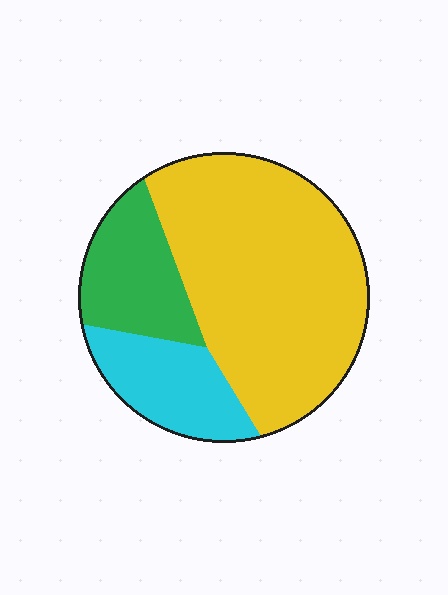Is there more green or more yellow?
Yellow.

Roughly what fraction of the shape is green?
Green covers 19% of the shape.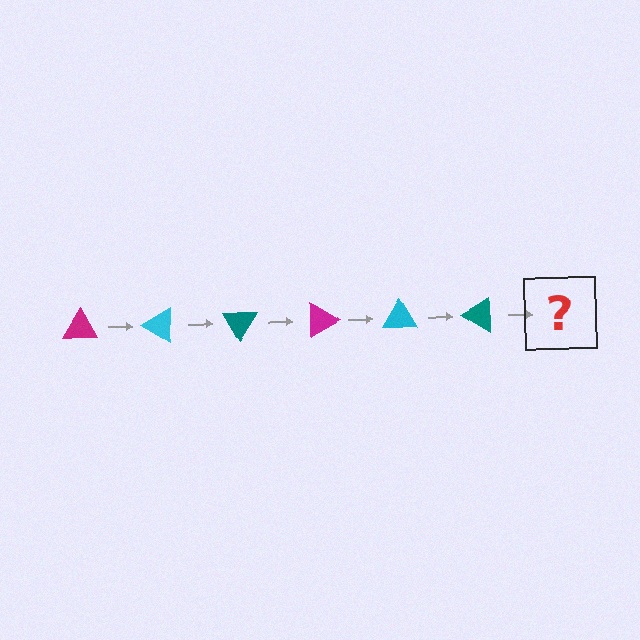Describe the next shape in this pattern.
It should be a magenta triangle, rotated 180 degrees from the start.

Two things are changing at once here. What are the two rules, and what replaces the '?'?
The two rules are that it rotates 30 degrees each step and the color cycles through magenta, cyan, and teal. The '?' should be a magenta triangle, rotated 180 degrees from the start.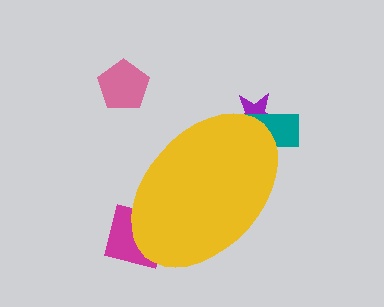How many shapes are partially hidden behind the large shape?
3 shapes are partially hidden.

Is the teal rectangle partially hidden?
Yes, the teal rectangle is partially hidden behind the yellow ellipse.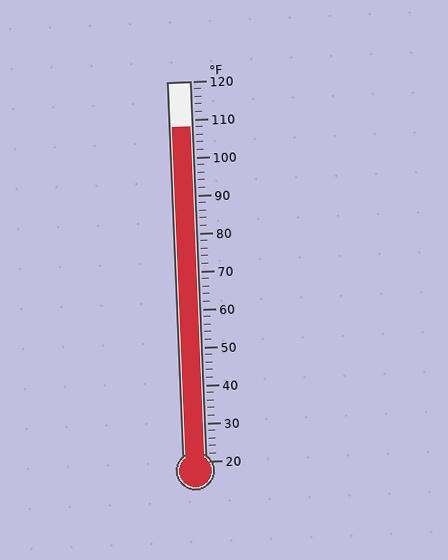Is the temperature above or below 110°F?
The temperature is below 110°F.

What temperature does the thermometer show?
The thermometer shows approximately 108°F.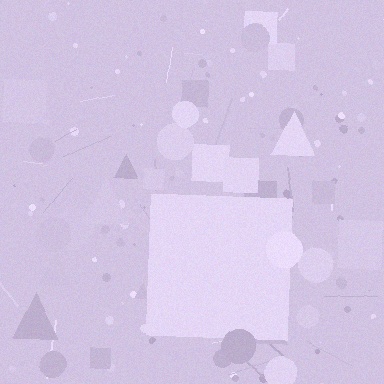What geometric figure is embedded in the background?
A square is embedded in the background.